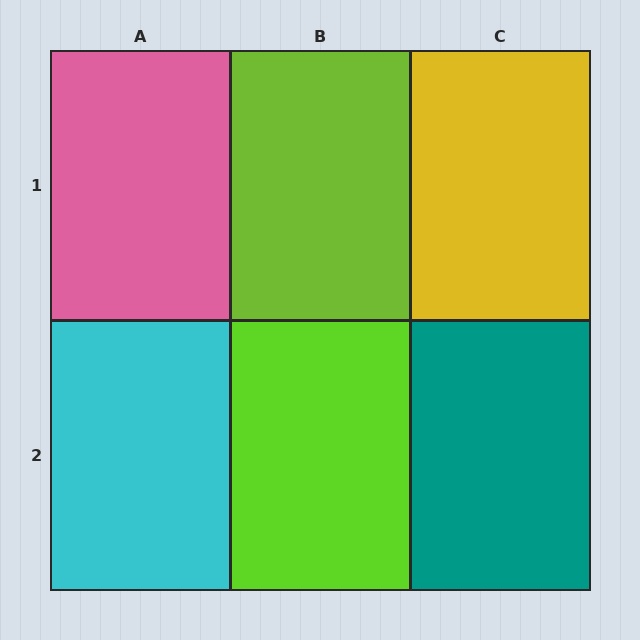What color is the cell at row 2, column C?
Teal.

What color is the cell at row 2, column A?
Cyan.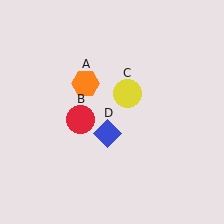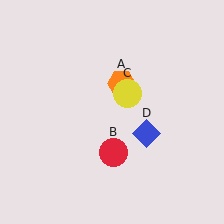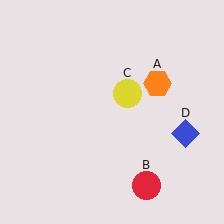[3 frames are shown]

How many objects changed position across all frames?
3 objects changed position: orange hexagon (object A), red circle (object B), blue diamond (object D).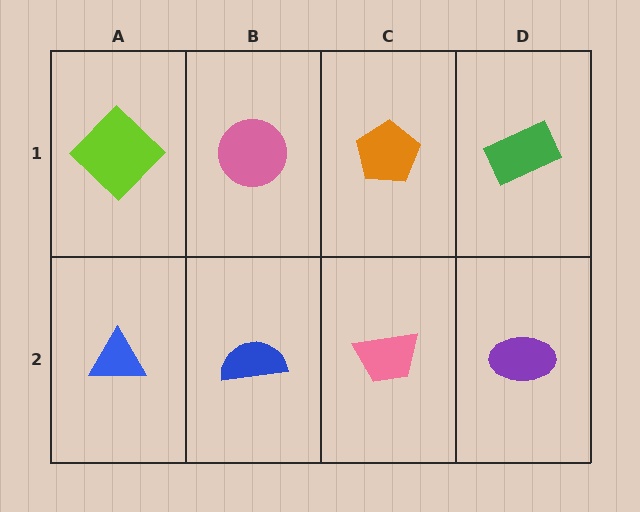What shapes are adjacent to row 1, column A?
A blue triangle (row 2, column A), a pink circle (row 1, column B).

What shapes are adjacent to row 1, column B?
A blue semicircle (row 2, column B), a lime diamond (row 1, column A), an orange pentagon (row 1, column C).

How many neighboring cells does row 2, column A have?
2.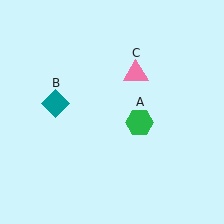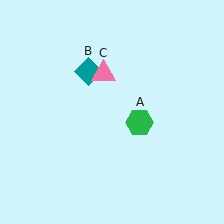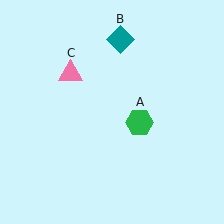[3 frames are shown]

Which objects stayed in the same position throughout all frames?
Green hexagon (object A) remained stationary.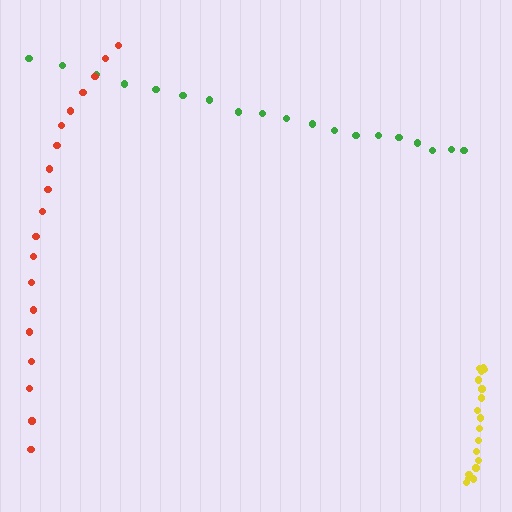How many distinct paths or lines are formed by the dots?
There are 3 distinct paths.